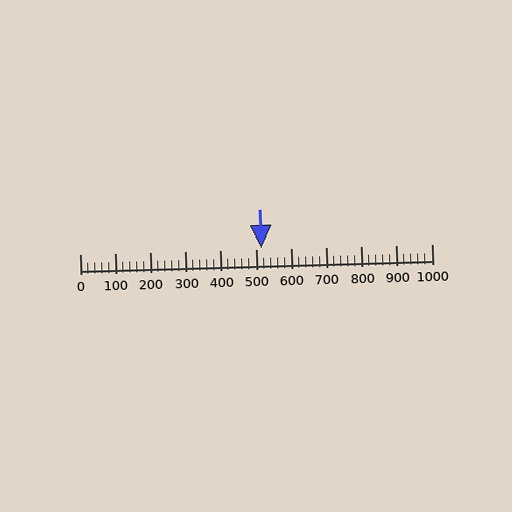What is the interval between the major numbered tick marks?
The major tick marks are spaced 100 units apart.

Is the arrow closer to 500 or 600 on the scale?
The arrow is closer to 500.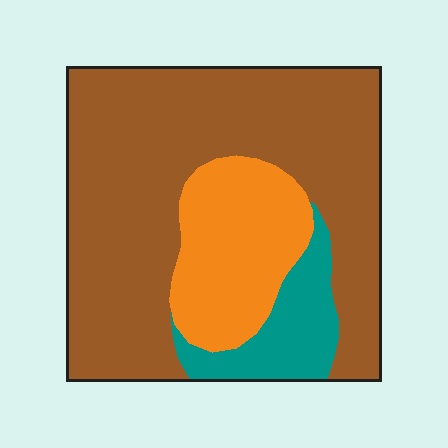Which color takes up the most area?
Brown, at roughly 70%.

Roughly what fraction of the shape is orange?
Orange takes up about one fifth (1/5) of the shape.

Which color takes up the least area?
Teal, at roughly 10%.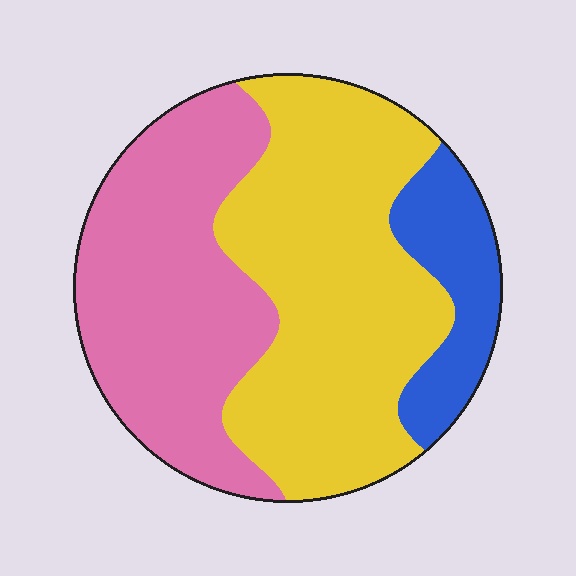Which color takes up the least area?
Blue, at roughly 15%.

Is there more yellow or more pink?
Yellow.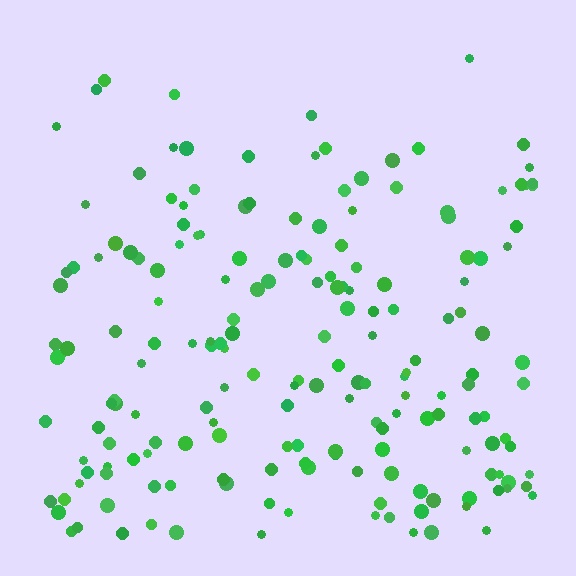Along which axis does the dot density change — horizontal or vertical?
Vertical.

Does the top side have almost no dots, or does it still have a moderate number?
Still a moderate number, just noticeably fewer than the bottom.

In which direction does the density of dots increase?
From top to bottom, with the bottom side densest.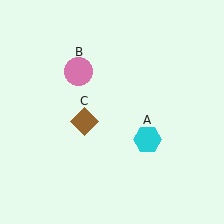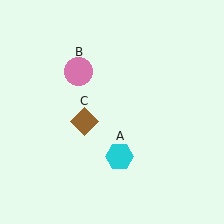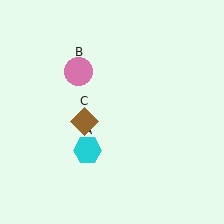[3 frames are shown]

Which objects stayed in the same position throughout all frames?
Pink circle (object B) and brown diamond (object C) remained stationary.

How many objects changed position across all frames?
1 object changed position: cyan hexagon (object A).